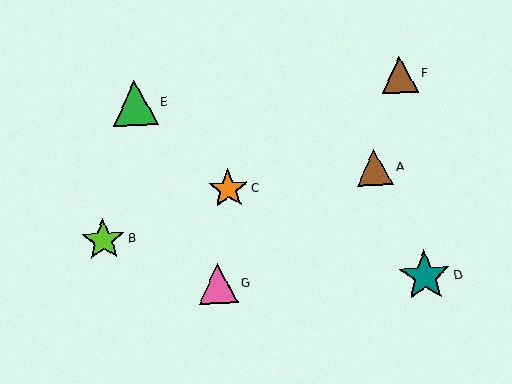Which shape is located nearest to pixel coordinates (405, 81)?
The brown triangle (labeled F) at (400, 74) is nearest to that location.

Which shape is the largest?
The teal star (labeled D) is the largest.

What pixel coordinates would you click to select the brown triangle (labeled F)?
Click at (400, 74) to select the brown triangle F.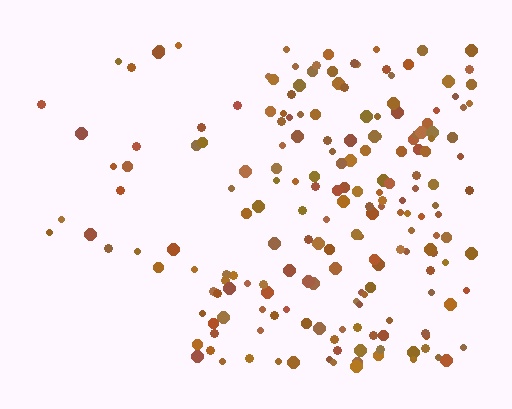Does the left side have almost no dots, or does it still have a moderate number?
Still a moderate number, just noticeably fewer than the right.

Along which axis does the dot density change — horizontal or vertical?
Horizontal.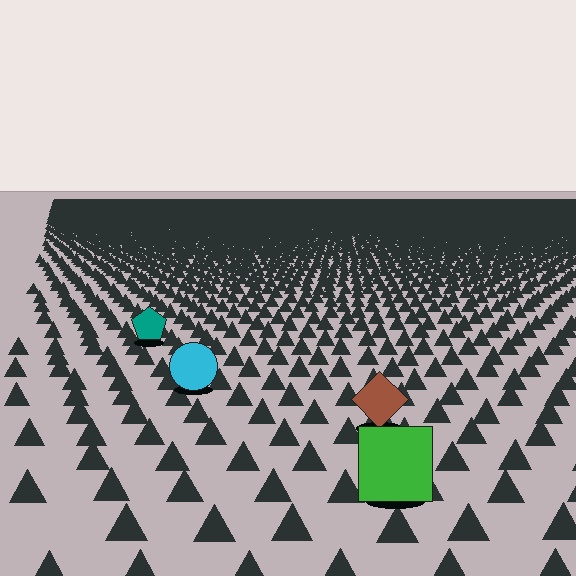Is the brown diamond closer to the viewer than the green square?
No. The green square is closer — you can tell from the texture gradient: the ground texture is coarser near it.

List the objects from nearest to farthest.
From nearest to farthest: the green square, the brown diamond, the cyan circle, the teal pentagon.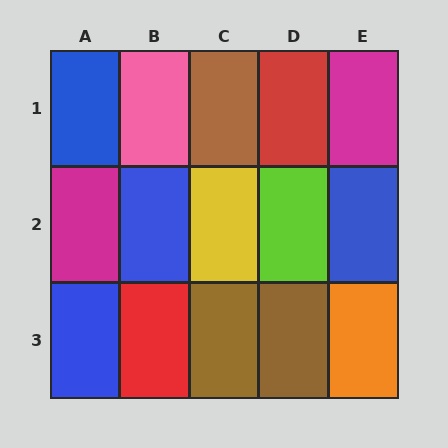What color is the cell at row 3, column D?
Brown.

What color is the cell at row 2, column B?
Blue.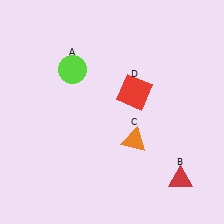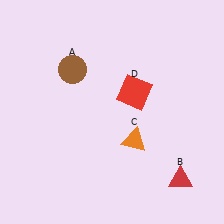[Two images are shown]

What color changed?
The circle (A) changed from lime in Image 1 to brown in Image 2.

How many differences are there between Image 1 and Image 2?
There is 1 difference between the two images.